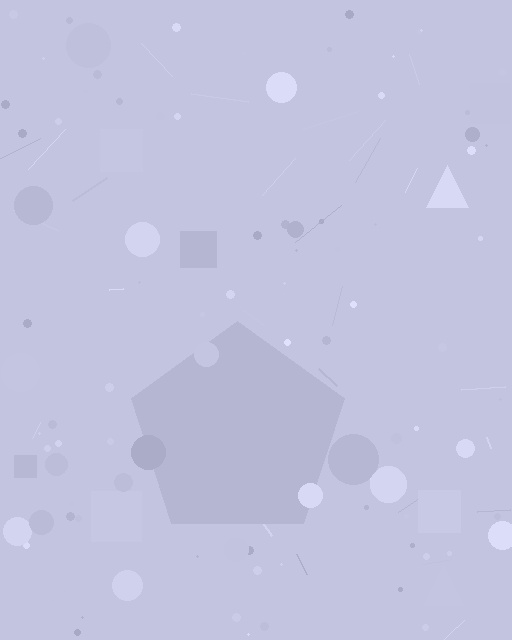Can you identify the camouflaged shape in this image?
The camouflaged shape is a pentagon.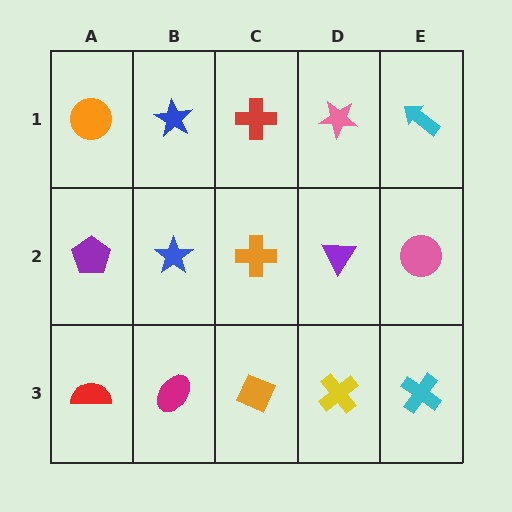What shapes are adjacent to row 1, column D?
A purple triangle (row 2, column D), a red cross (row 1, column C), a cyan arrow (row 1, column E).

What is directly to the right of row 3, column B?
An orange diamond.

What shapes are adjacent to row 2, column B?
A blue star (row 1, column B), a magenta ellipse (row 3, column B), a purple pentagon (row 2, column A), an orange cross (row 2, column C).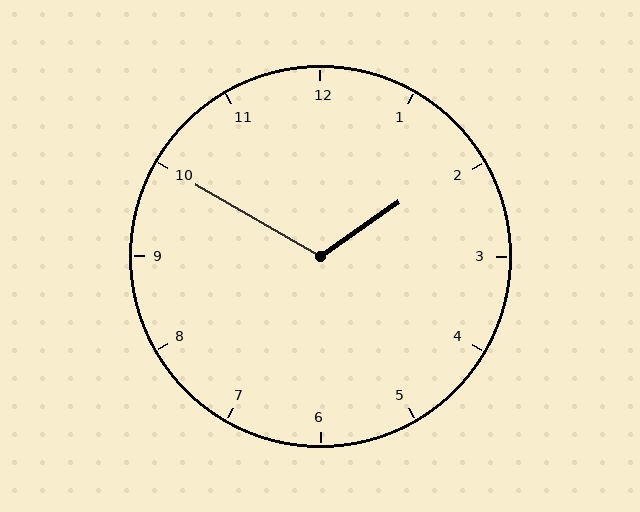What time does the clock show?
1:50.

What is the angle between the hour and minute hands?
Approximately 115 degrees.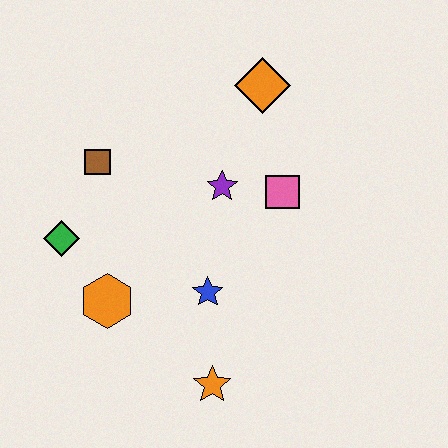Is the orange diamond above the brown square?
Yes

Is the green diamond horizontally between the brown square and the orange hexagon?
No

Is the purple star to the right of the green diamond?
Yes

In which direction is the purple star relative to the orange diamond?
The purple star is below the orange diamond.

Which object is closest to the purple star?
The pink square is closest to the purple star.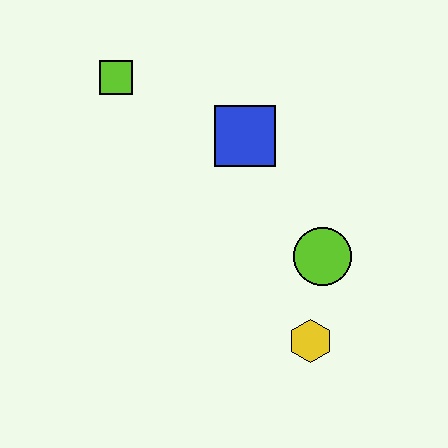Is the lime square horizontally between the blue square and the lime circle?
No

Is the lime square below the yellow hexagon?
No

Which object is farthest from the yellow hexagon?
The lime square is farthest from the yellow hexagon.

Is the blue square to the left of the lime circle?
Yes